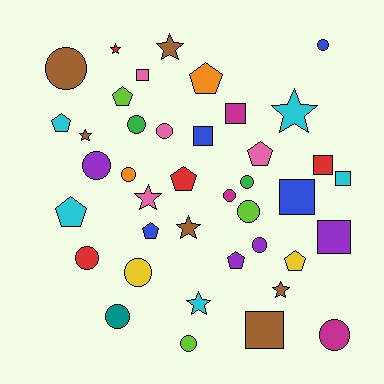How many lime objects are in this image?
There are 3 lime objects.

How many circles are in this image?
There are 15 circles.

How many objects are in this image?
There are 40 objects.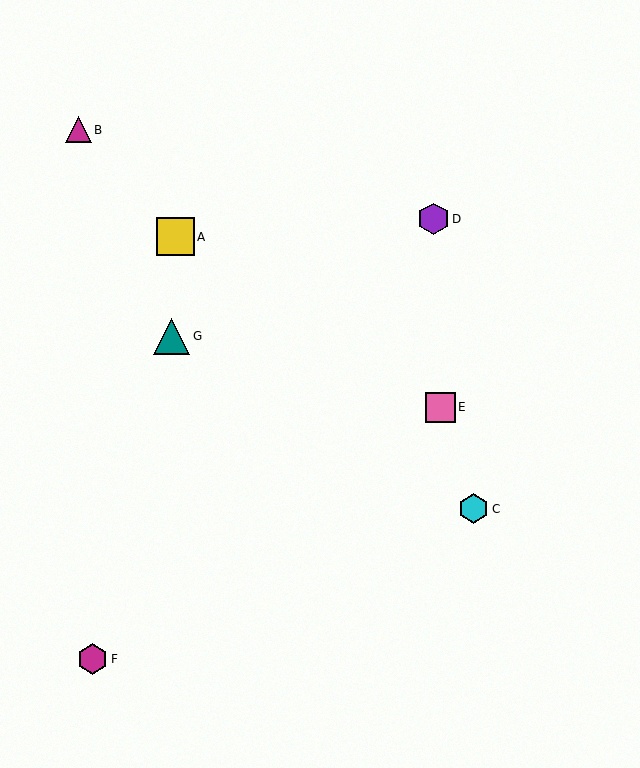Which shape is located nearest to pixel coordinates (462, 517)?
The cyan hexagon (labeled C) at (474, 509) is nearest to that location.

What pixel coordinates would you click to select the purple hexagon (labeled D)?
Click at (434, 219) to select the purple hexagon D.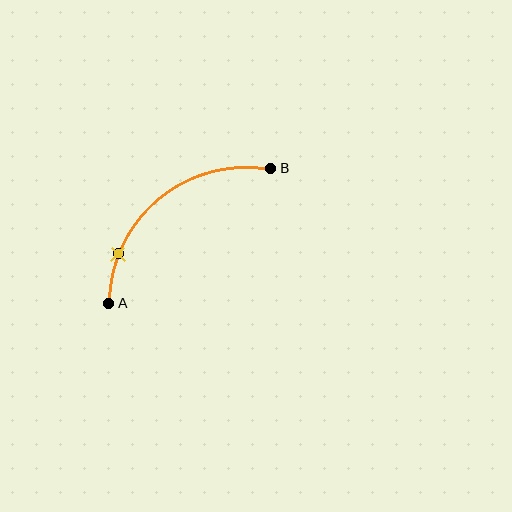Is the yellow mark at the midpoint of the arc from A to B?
No. The yellow mark lies on the arc but is closer to endpoint A. The arc midpoint would be at the point on the curve equidistant along the arc from both A and B.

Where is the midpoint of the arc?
The arc midpoint is the point on the curve farthest from the straight line joining A and B. It sits above and to the left of that line.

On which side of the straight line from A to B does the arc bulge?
The arc bulges above and to the left of the straight line connecting A and B.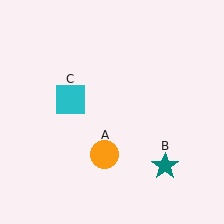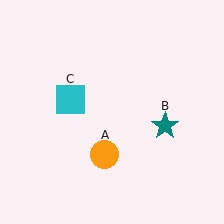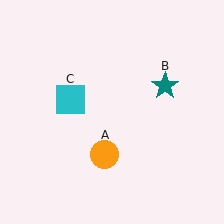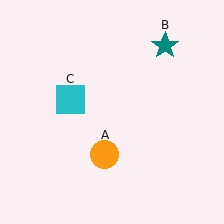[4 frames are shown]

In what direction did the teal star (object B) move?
The teal star (object B) moved up.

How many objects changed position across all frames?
1 object changed position: teal star (object B).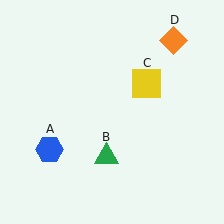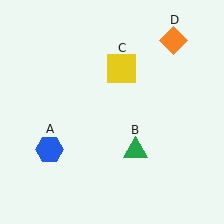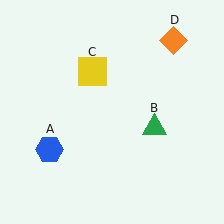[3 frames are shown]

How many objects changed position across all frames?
2 objects changed position: green triangle (object B), yellow square (object C).